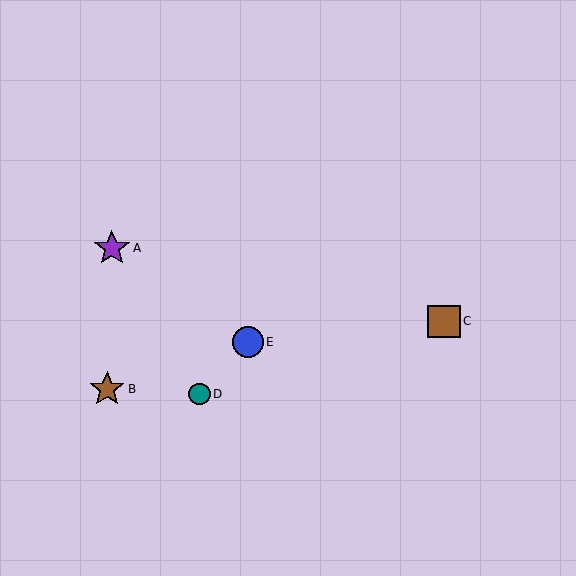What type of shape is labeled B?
Shape B is a brown star.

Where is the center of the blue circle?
The center of the blue circle is at (248, 342).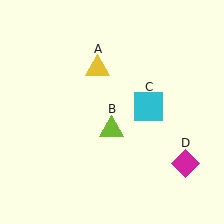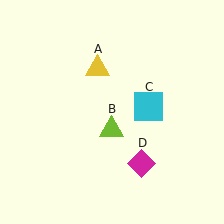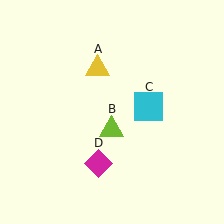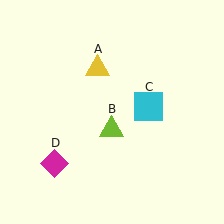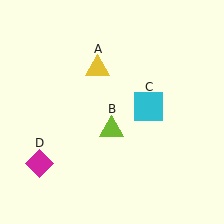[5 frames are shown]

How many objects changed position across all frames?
1 object changed position: magenta diamond (object D).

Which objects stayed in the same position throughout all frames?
Yellow triangle (object A) and lime triangle (object B) and cyan square (object C) remained stationary.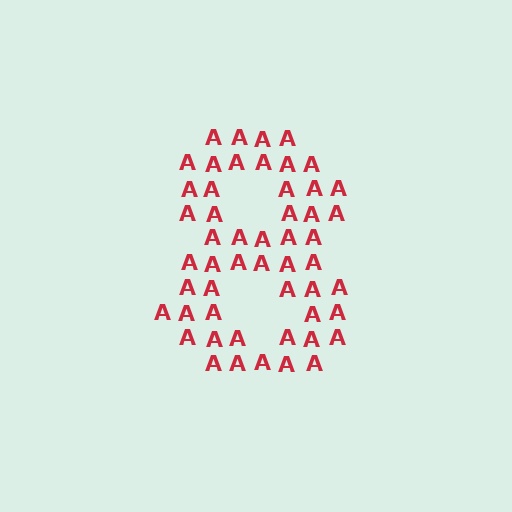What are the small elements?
The small elements are letter A's.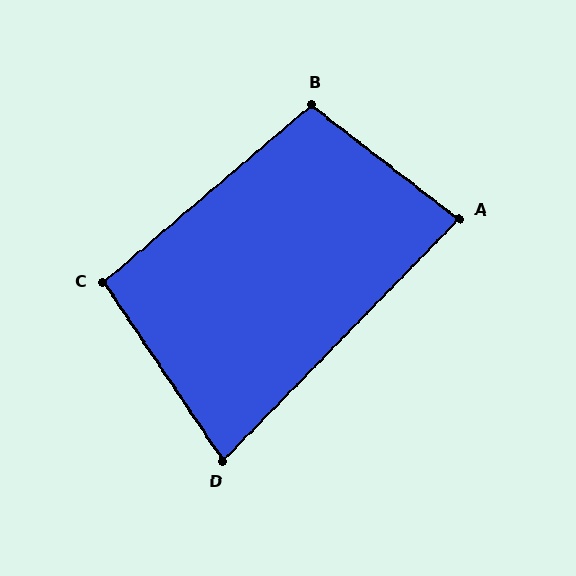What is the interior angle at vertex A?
Approximately 83 degrees (acute).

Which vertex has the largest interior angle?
B, at approximately 102 degrees.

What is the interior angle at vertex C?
Approximately 97 degrees (obtuse).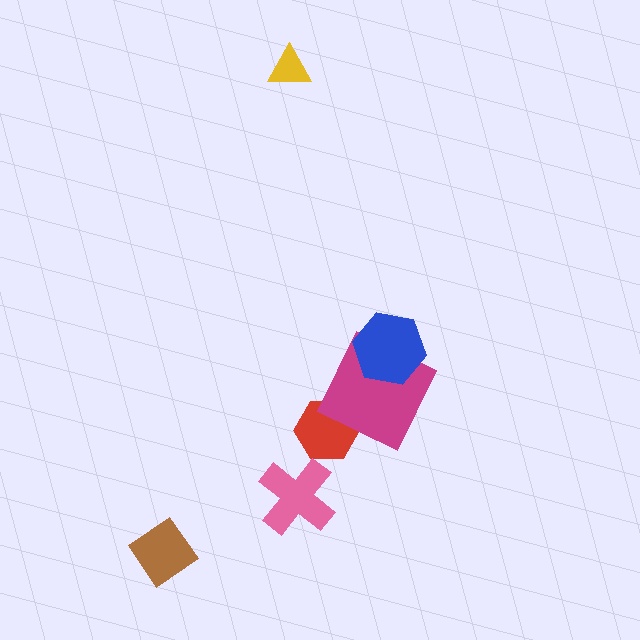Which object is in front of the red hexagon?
The magenta square is in front of the red hexagon.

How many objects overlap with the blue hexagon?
1 object overlaps with the blue hexagon.